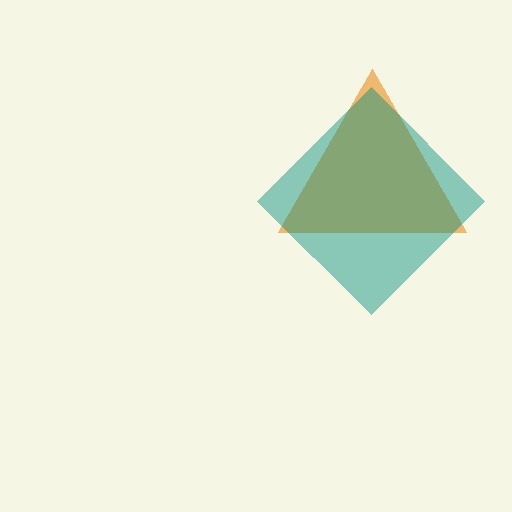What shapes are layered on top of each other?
The layered shapes are: an orange triangle, a teal diamond.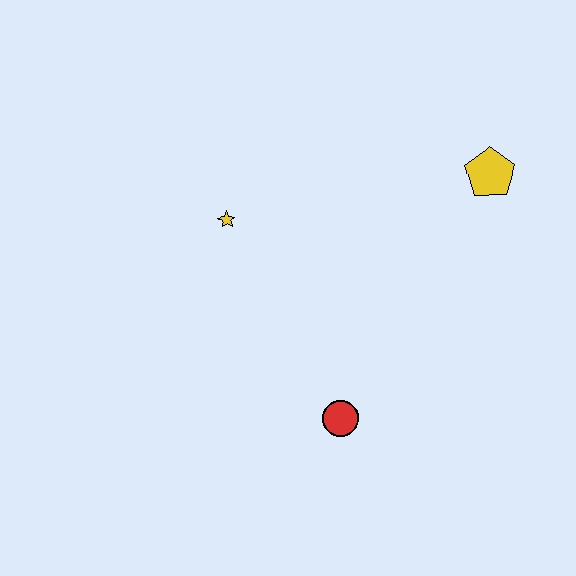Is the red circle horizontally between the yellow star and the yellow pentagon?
Yes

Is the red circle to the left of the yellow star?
No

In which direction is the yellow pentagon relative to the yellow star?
The yellow pentagon is to the right of the yellow star.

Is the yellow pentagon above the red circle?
Yes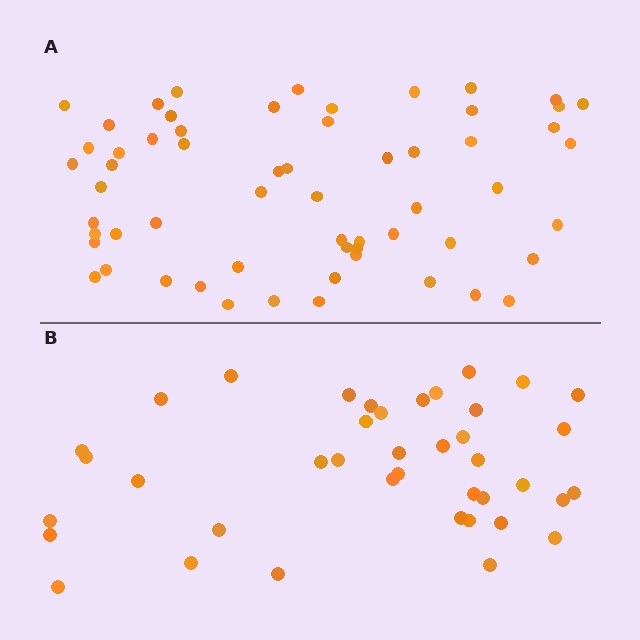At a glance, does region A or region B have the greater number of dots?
Region A (the top region) has more dots.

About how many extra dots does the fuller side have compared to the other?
Region A has approximately 20 more dots than region B.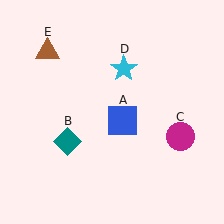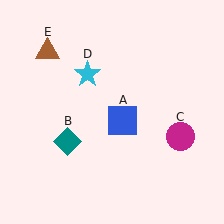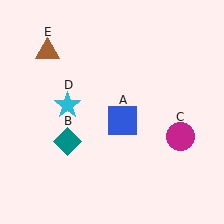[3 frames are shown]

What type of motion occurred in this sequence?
The cyan star (object D) rotated counterclockwise around the center of the scene.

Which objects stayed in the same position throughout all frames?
Blue square (object A) and teal diamond (object B) and magenta circle (object C) and brown triangle (object E) remained stationary.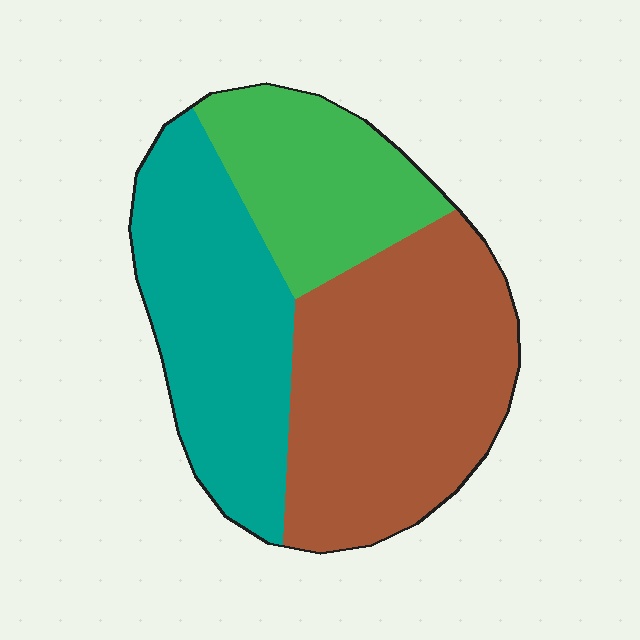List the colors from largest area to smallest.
From largest to smallest: brown, teal, green.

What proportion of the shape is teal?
Teal covers about 35% of the shape.